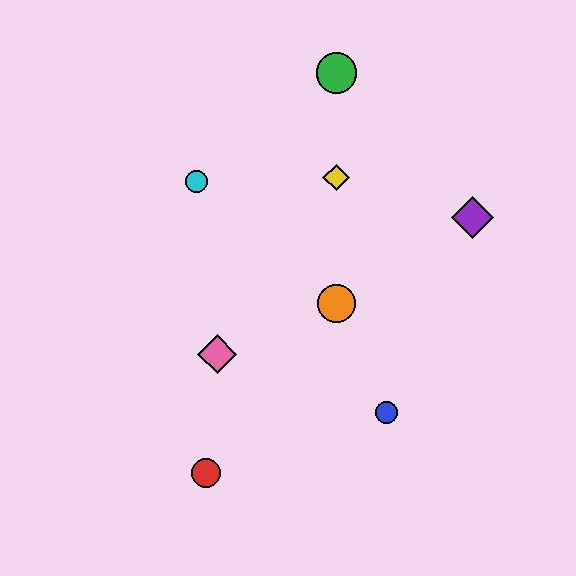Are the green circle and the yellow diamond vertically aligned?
Yes, both are at x≈336.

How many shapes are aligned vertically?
3 shapes (the green circle, the yellow diamond, the orange circle) are aligned vertically.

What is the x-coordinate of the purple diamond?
The purple diamond is at x≈473.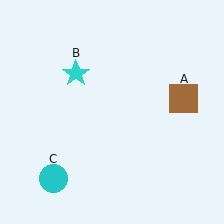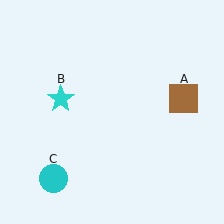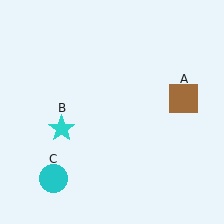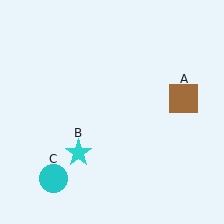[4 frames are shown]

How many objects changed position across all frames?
1 object changed position: cyan star (object B).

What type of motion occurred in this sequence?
The cyan star (object B) rotated counterclockwise around the center of the scene.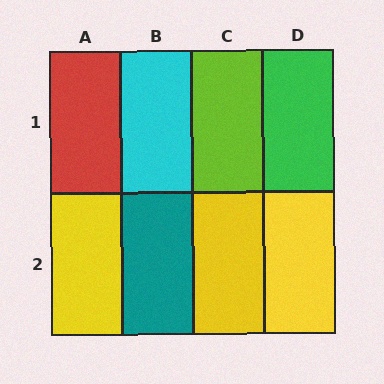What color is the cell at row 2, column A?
Yellow.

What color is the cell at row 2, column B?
Teal.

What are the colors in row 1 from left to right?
Red, cyan, lime, green.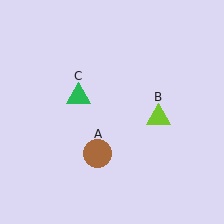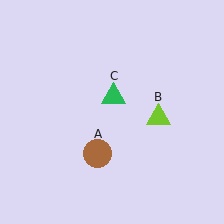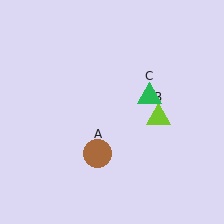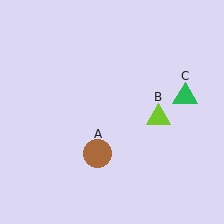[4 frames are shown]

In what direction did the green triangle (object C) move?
The green triangle (object C) moved right.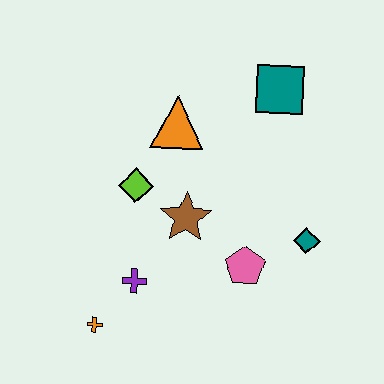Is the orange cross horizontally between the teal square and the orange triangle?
No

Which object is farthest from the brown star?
The teal square is farthest from the brown star.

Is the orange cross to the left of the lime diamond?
Yes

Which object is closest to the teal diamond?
The pink pentagon is closest to the teal diamond.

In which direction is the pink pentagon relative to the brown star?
The pink pentagon is to the right of the brown star.